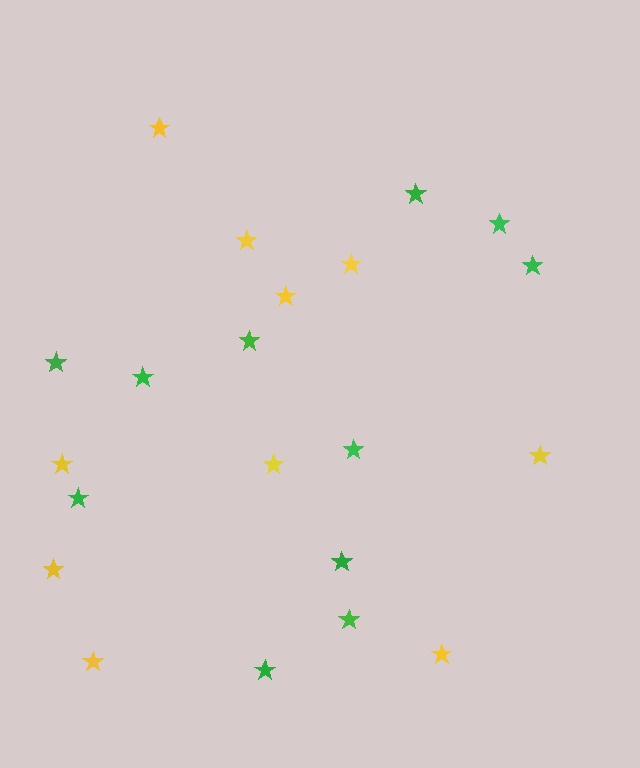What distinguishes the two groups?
There are 2 groups: one group of green stars (11) and one group of yellow stars (10).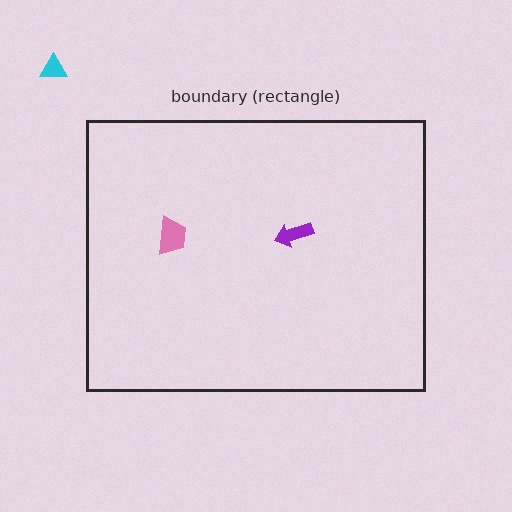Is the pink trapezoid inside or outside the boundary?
Inside.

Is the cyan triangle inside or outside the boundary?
Outside.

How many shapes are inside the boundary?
2 inside, 1 outside.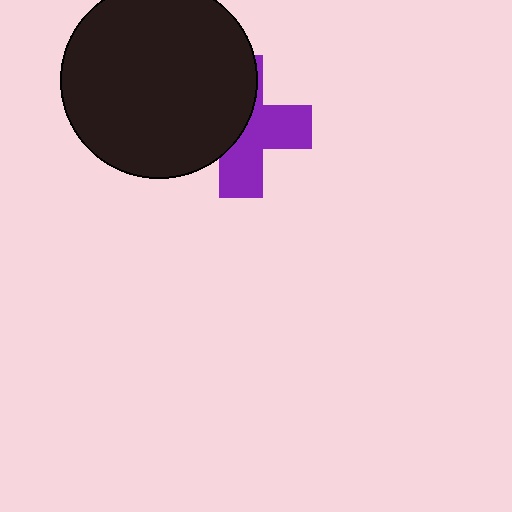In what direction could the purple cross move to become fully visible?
The purple cross could move right. That would shift it out from behind the black circle entirely.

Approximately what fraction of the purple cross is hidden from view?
Roughly 49% of the purple cross is hidden behind the black circle.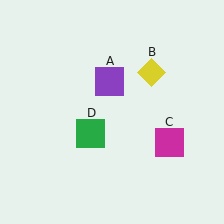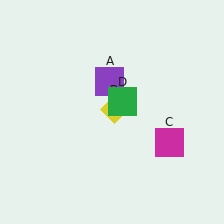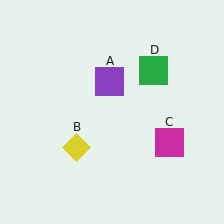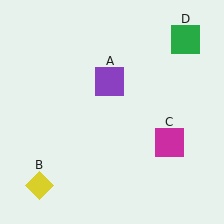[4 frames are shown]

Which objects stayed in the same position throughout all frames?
Purple square (object A) and magenta square (object C) remained stationary.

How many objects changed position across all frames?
2 objects changed position: yellow diamond (object B), green square (object D).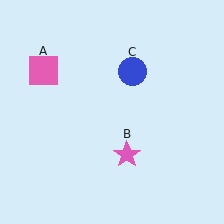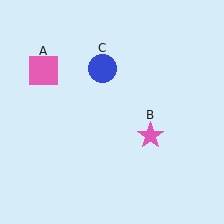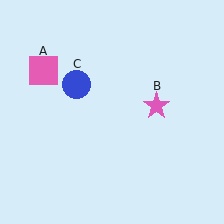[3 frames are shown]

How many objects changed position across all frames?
2 objects changed position: pink star (object B), blue circle (object C).